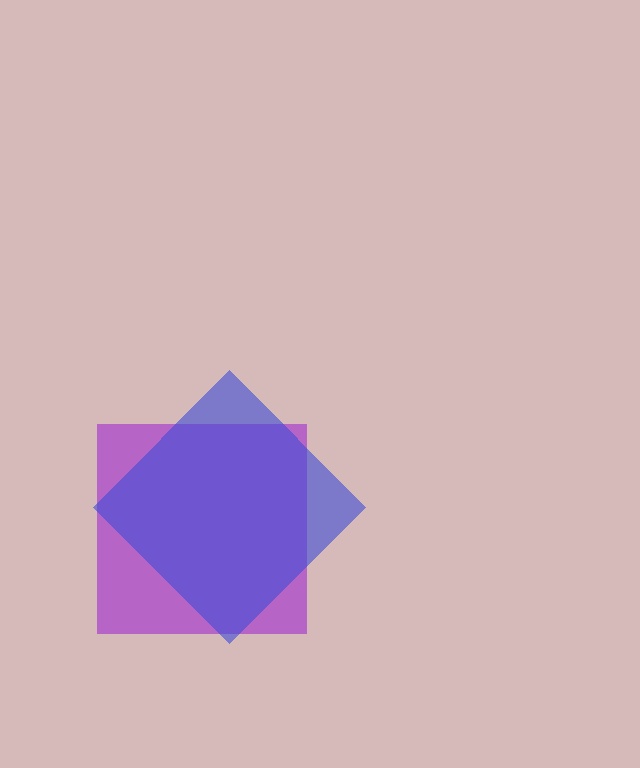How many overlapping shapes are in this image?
There are 2 overlapping shapes in the image.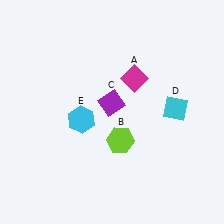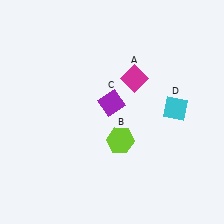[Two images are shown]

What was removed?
The cyan hexagon (E) was removed in Image 2.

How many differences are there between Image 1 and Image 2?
There is 1 difference between the two images.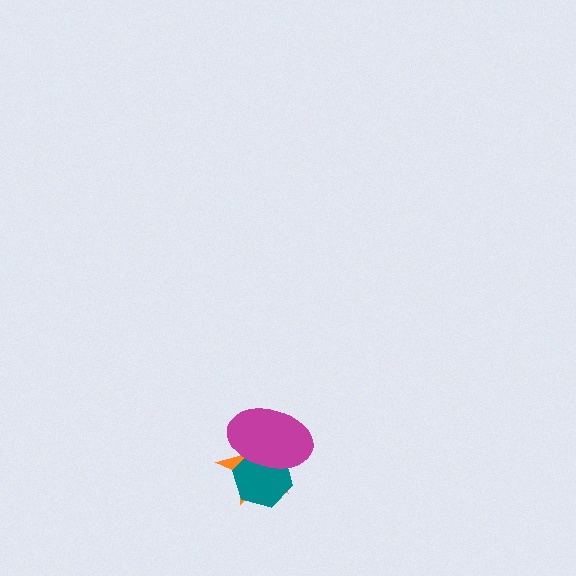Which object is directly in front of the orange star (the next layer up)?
The teal hexagon is directly in front of the orange star.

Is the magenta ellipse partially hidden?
No, no other shape covers it.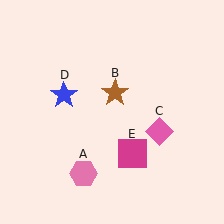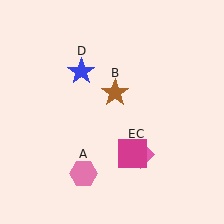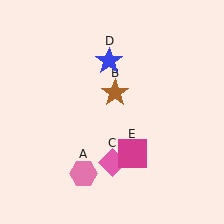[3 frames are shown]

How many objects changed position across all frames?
2 objects changed position: pink diamond (object C), blue star (object D).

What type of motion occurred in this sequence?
The pink diamond (object C), blue star (object D) rotated clockwise around the center of the scene.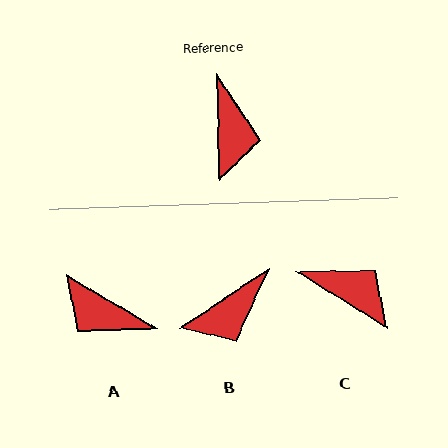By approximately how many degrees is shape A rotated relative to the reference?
Approximately 122 degrees clockwise.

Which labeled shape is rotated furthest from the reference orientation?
A, about 122 degrees away.